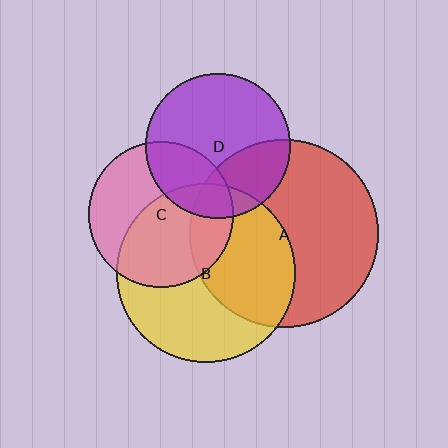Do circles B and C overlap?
Yes.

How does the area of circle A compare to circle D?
Approximately 1.7 times.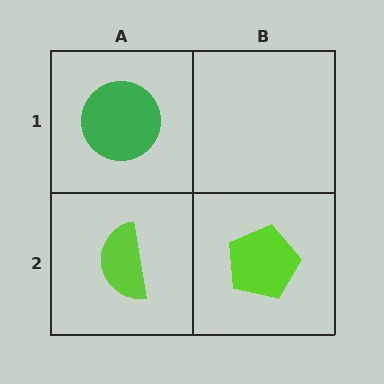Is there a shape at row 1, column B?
No, that cell is empty.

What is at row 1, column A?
A green circle.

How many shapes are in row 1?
1 shape.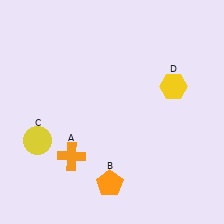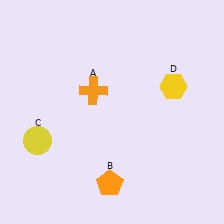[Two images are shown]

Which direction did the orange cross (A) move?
The orange cross (A) moved up.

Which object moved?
The orange cross (A) moved up.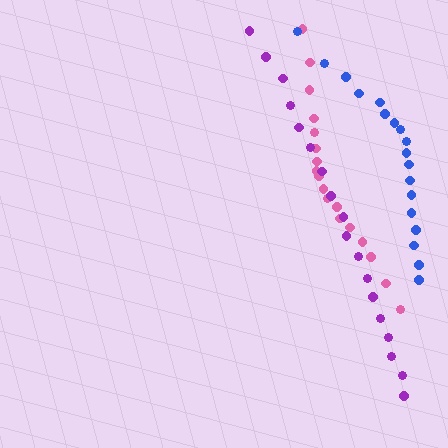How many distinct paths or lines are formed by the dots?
There are 3 distinct paths.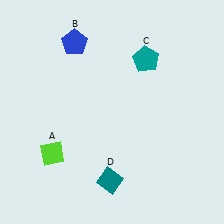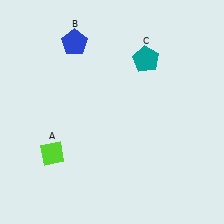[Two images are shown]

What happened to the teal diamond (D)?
The teal diamond (D) was removed in Image 2. It was in the bottom-left area of Image 1.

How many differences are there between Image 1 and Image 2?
There is 1 difference between the two images.